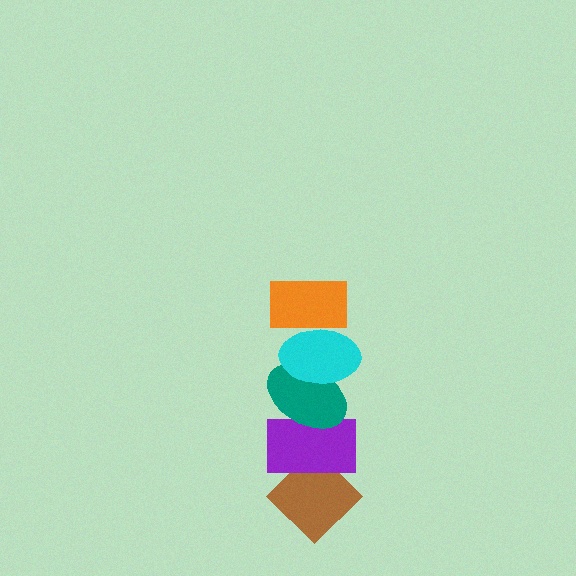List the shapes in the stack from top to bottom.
From top to bottom: the orange rectangle, the cyan ellipse, the teal ellipse, the purple rectangle, the brown diamond.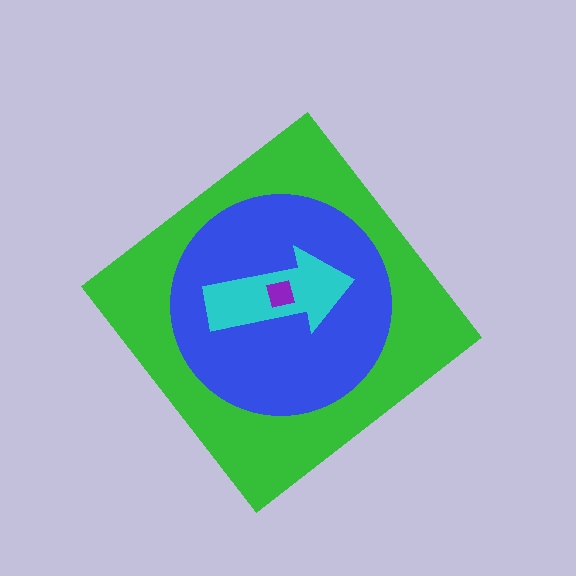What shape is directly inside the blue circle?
The cyan arrow.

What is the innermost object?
The purple square.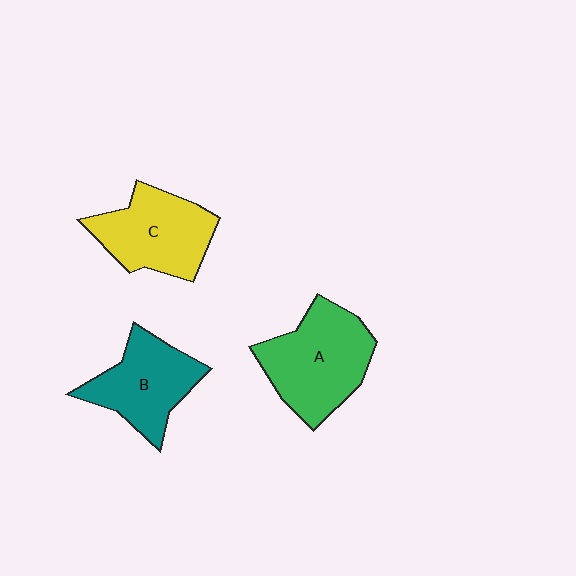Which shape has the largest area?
Shape A (green).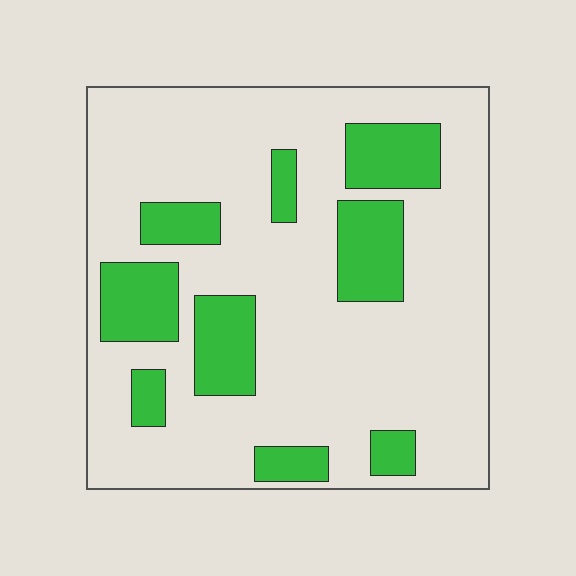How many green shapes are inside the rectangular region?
9.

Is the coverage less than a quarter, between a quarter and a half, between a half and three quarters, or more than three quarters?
Less than a quarter.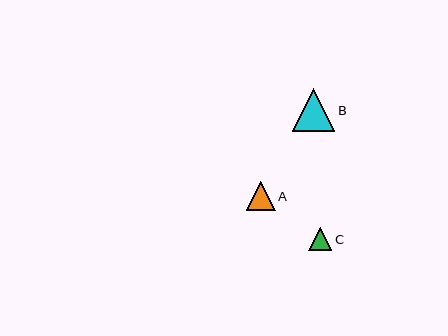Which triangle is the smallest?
Triangle C is the smallest with a size of approximately 24 pixels.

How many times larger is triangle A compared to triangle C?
Triangle A is approximately 1.2 times the size of triangle C.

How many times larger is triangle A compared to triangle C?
Triangle A is approximately 1.2 times the size of triangle C.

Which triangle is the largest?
Triangle B is the largest with a size of approximately 43 pixels.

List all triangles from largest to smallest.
From largest to smallest: B, A, C.